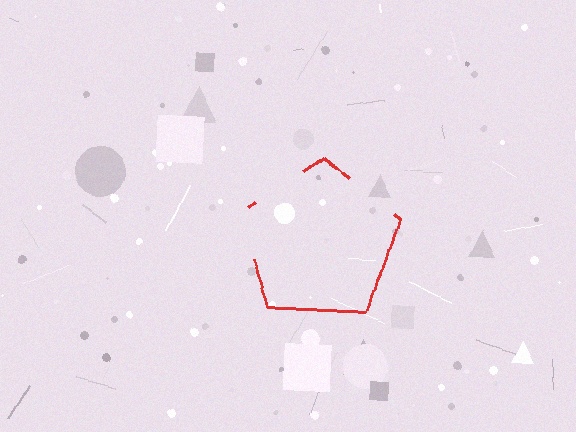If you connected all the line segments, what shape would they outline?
They would outline a pentagon.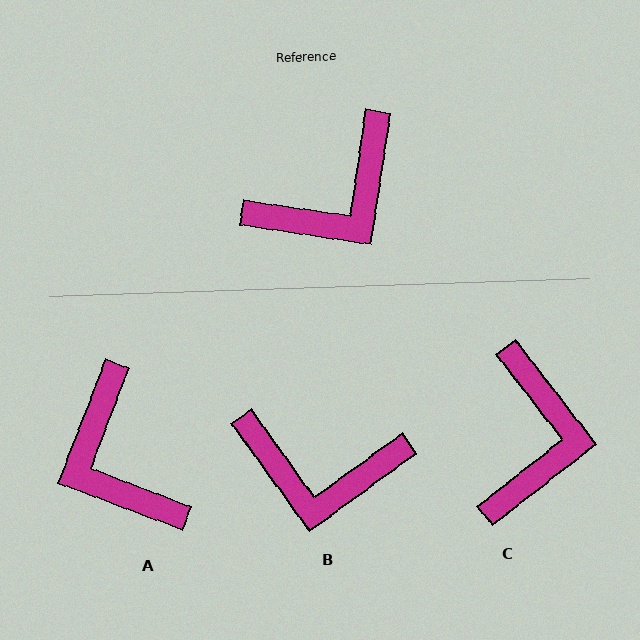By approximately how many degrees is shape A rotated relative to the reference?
Approximately 102 degrees clockwise.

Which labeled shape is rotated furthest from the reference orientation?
A, about 102 degrees away.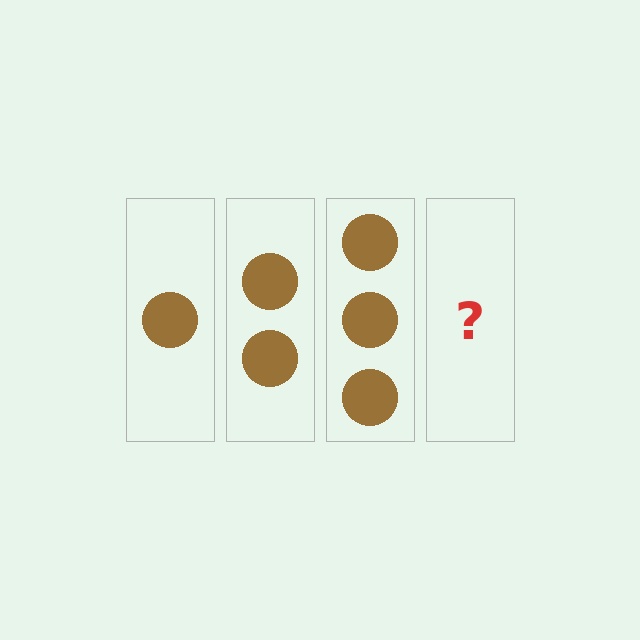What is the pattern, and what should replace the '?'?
The pattern is that each step adds one more circle. The '?' should be 4 circles.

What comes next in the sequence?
The next element should be 4 circles.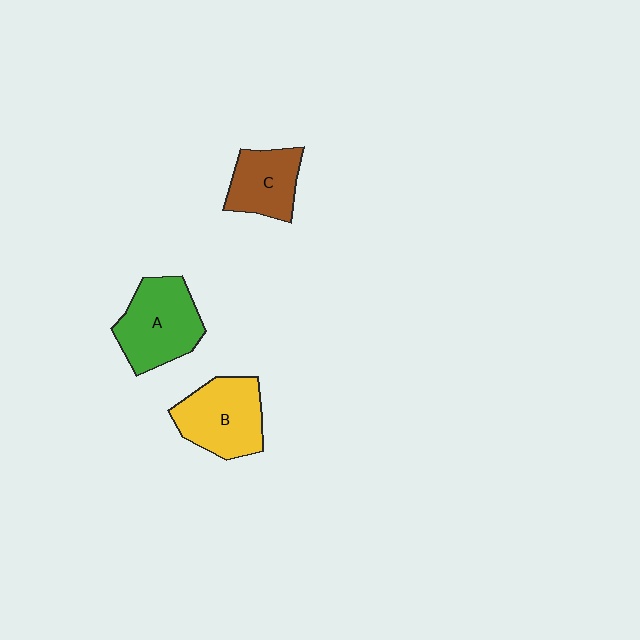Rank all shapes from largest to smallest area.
From largest to smallest: A (green), B (yellow), C (brown).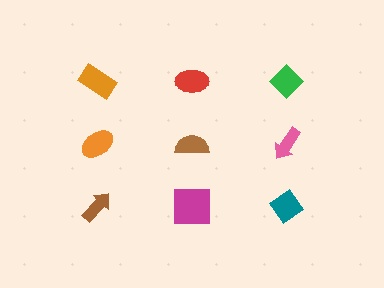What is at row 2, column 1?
An orange ellipse.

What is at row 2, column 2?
A brown semicircle.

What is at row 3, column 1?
A brown arrow.